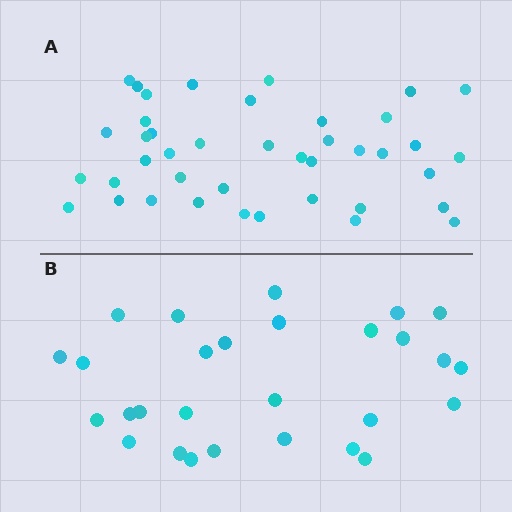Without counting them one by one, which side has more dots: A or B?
Region A (the top region) has more dots.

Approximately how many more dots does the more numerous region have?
Region A has approximately 15 more dots than region B.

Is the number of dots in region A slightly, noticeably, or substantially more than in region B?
Region A has substantially more. The ratio is roughly 1.5 to 1.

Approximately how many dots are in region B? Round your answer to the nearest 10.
About 30 dots. (The exact count is 28, which rounds to 30.)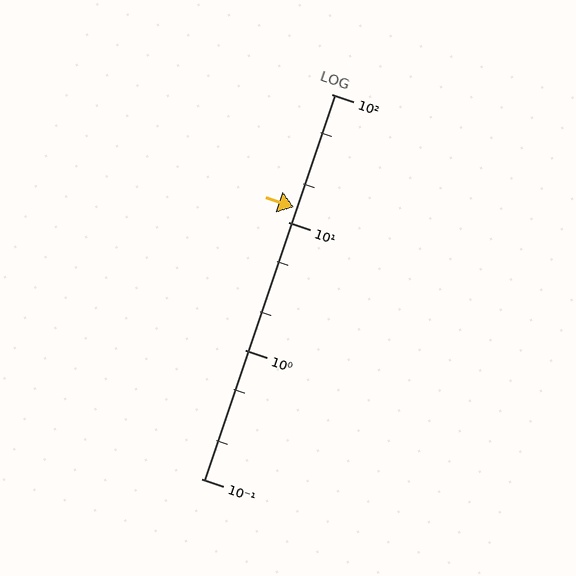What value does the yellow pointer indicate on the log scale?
The pointer indicates approximately 13.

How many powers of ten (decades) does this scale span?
The scale spans 3 decades, from 0.1 to 100.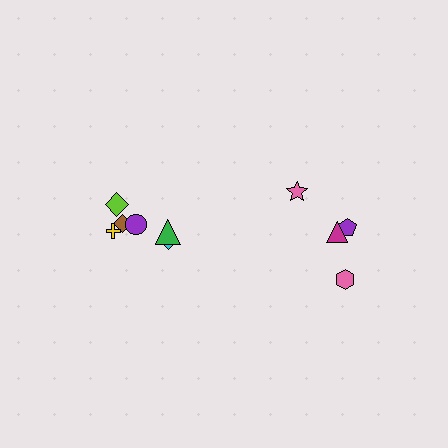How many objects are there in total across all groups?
There are 10 objects.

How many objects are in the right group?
There are 4 objects.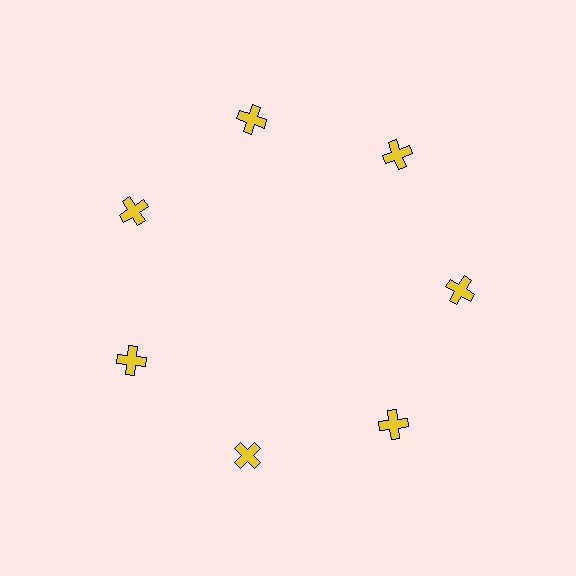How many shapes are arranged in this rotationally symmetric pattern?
There are 7 shapes, arranged in 7 groups of 1.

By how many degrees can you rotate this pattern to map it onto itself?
The pattern maps onto itself every 51 degrees of rotation.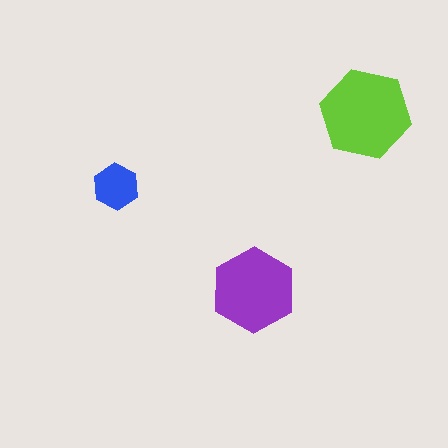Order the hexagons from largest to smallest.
the lime one, the purple one, the blue one.